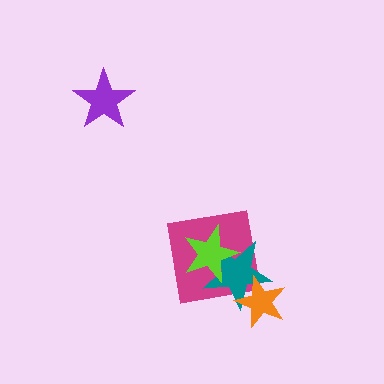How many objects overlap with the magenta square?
2 objects overlap with the magenta square.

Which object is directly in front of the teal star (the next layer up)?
The lime star is directly in front of the teal star.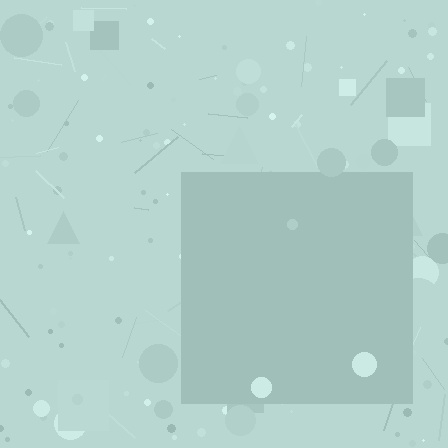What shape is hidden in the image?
A square is hidden in the image.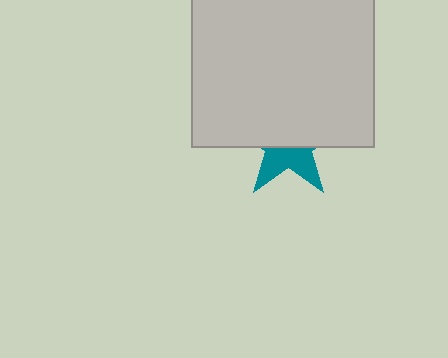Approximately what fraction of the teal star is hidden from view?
Roughly 59% of the teal star is hidden behind the light gray square.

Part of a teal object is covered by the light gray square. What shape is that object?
It is a star.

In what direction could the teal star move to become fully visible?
The teal star could move down. That would shift it out from behind the light gray square entirely.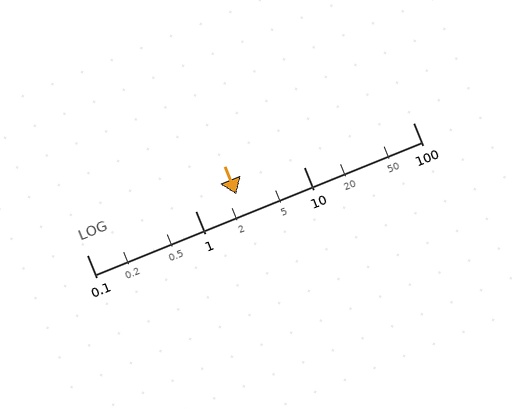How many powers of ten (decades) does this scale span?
The scale spans 3 decades, from 0.1 to 100.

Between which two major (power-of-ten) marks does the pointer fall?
The pointer is between 1 and 10.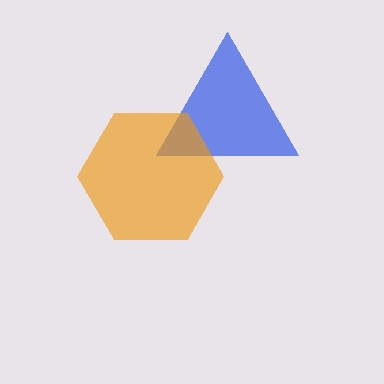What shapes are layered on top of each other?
The layered shapes are: a blue triangle, an orange hexagon.